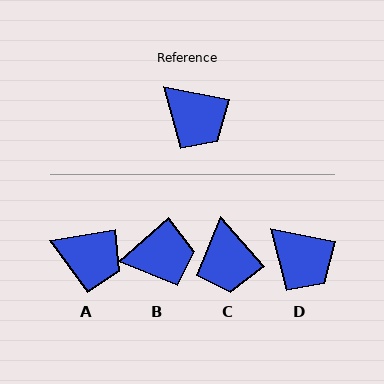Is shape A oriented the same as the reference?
No, it is off by about 21 degrees.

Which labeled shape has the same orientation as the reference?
D.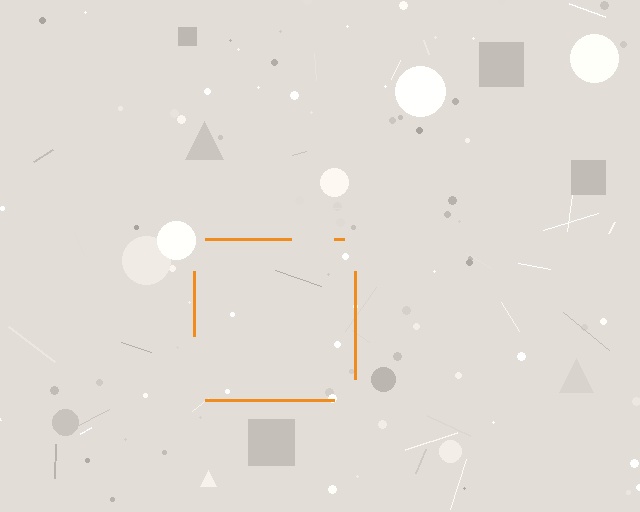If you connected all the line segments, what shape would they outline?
They would outline a square.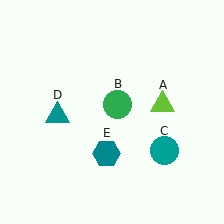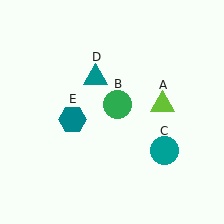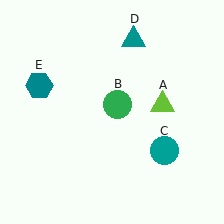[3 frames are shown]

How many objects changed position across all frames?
2 objects changed position: teal triangle (object D), teal hexagon (object E).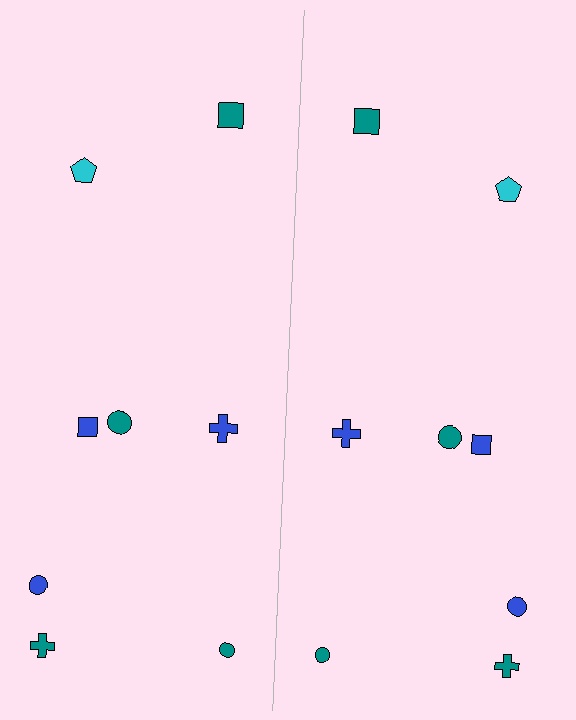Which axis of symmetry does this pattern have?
The pattern has a vertical axis of symmetry running through the center of the image.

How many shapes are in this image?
There are 16 shapes in this image.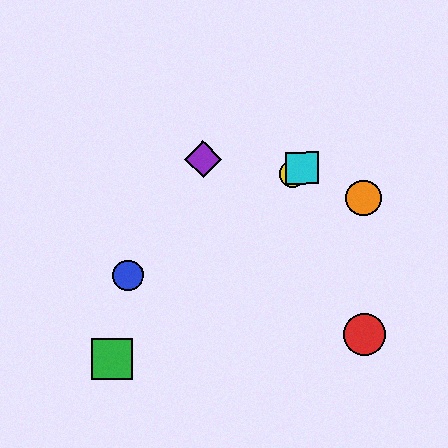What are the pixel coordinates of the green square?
The green square is at (112, 359).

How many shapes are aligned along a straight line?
3 shapes (the blue circle, the yellow circle, the cyan square) are aligned along a straight line.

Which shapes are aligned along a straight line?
The blue circle, the yellow circle, the cyan square are aligned along a straight line.